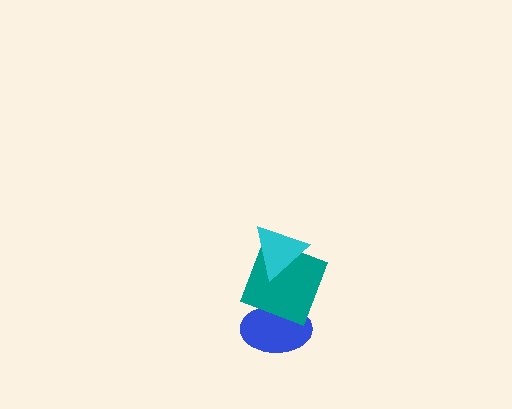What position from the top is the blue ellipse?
The blue ellipse is 3rd from the top.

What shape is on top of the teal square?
The cyan triangle is on top of the teal square.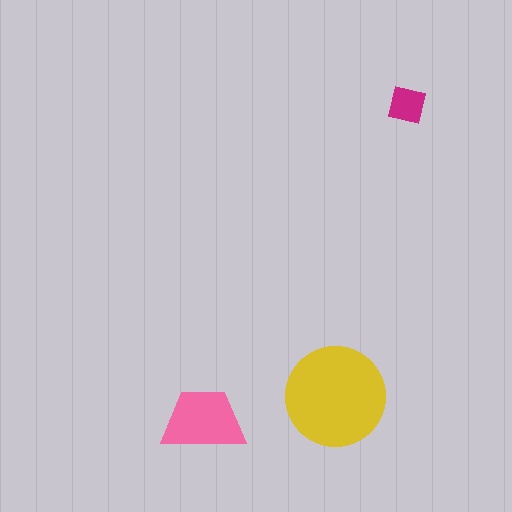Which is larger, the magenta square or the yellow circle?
The yellow circle.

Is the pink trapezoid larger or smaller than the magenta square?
Larger.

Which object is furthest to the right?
The magenta square is rightmost.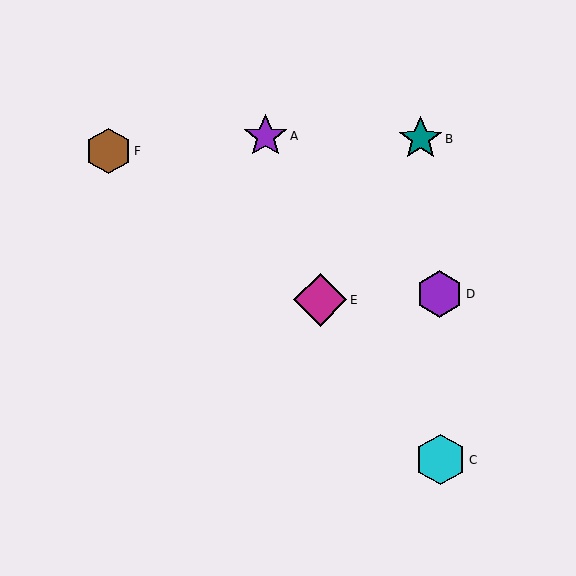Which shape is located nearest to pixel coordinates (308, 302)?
The magenta diamond (labeled E) at (320, 300) is nearest to that location.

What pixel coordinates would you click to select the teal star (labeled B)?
Click at (420, 139) to select the teal star B.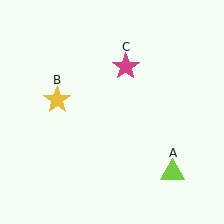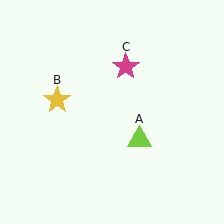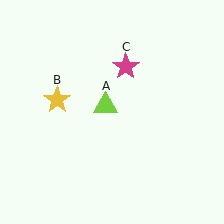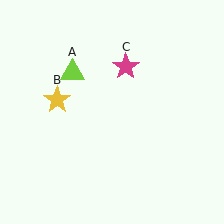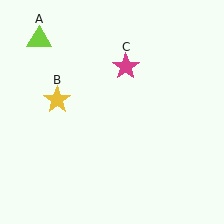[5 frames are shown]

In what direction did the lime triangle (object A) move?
The lime triangle (object A) moved up and to the left.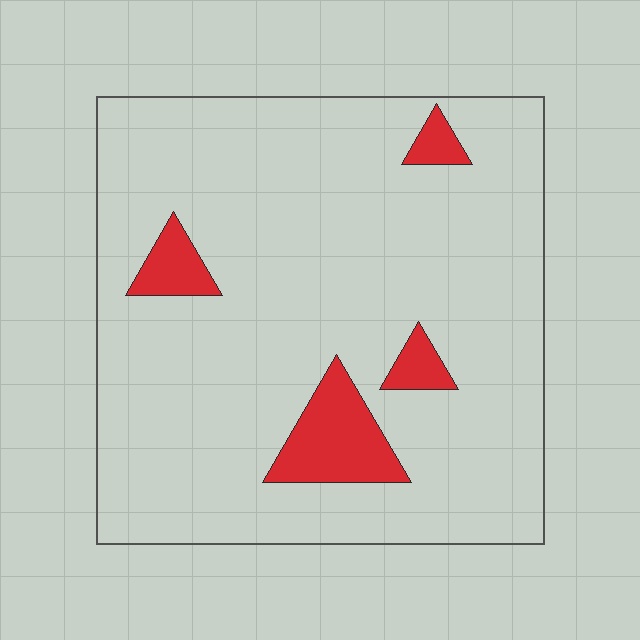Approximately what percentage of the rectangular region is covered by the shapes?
Approximately 10%.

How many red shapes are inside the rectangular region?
4.